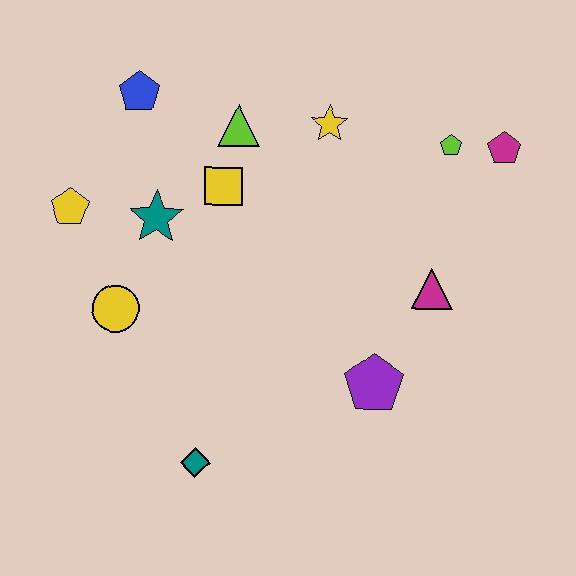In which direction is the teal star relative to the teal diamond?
The teal star is above the teal diamond.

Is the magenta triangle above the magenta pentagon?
No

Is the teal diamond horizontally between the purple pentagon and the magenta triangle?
No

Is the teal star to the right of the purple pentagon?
No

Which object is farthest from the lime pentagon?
The teal diamond is farthest from the lime pentagon.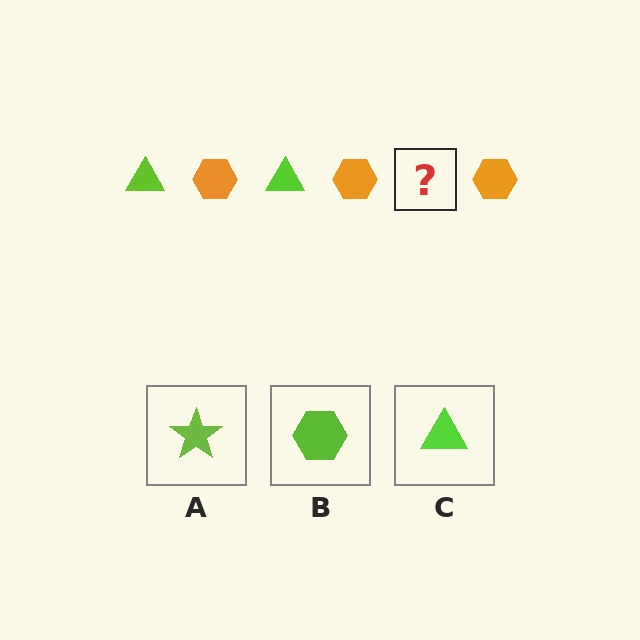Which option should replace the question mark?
Option C.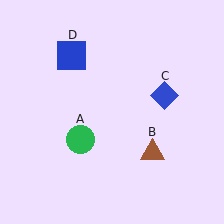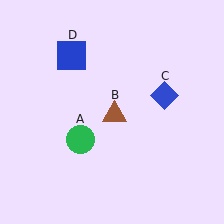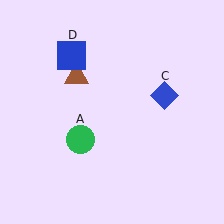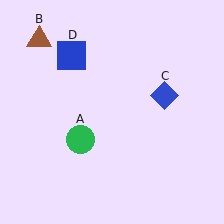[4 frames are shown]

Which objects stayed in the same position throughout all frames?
Green circle (object A) and blue diamond (object C) and blue square (object D) remained stationary.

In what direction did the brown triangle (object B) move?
The brown triangle (object B) moved up and to the left.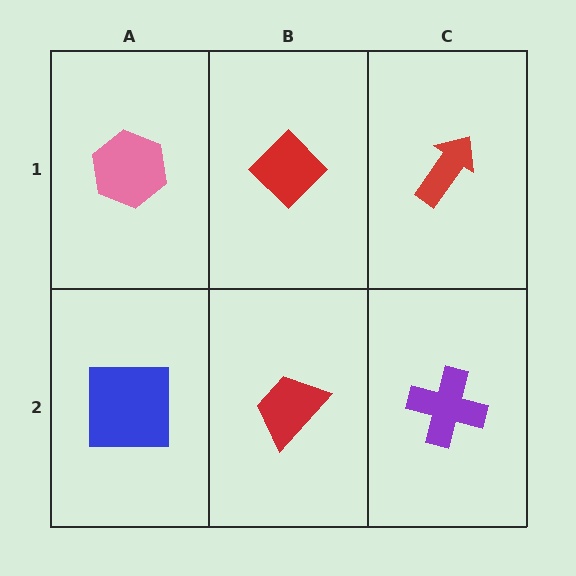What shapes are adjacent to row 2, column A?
A pink hexagon (row 1, column A), a red trapezoid (row 2, column B).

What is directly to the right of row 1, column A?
A red diamond.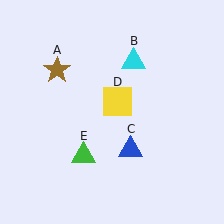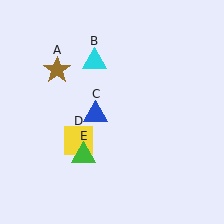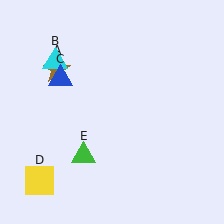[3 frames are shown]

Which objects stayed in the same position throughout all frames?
Brown star (object A) and green triangle (object E) remained stationary.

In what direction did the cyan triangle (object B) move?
The cyan triangle (object B) moved left.